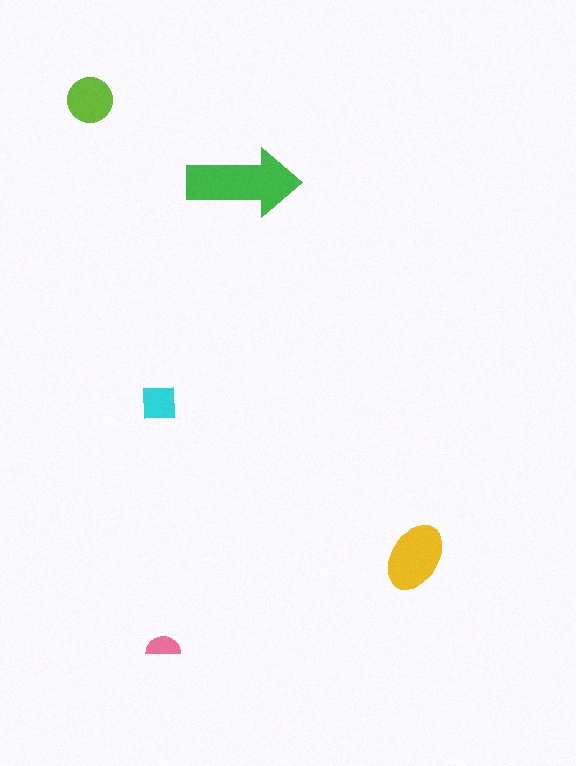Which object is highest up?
The lime circle is topmost.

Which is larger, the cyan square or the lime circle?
The lime circle.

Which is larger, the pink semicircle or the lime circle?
The lime circle.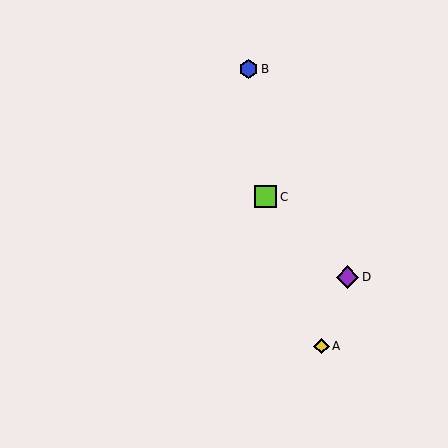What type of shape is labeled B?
Shape B is a blue hexagon.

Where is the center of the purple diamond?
The center of the purple diamond is at (347, 277).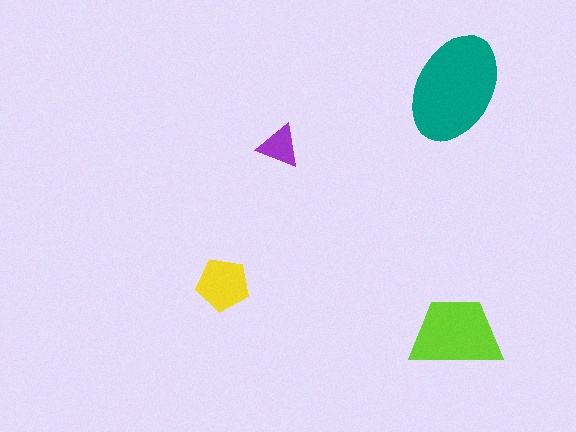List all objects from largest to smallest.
The teal ellipse, the lime trapezoid, the yellow pentagon, the purple triangle.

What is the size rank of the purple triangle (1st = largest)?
4th.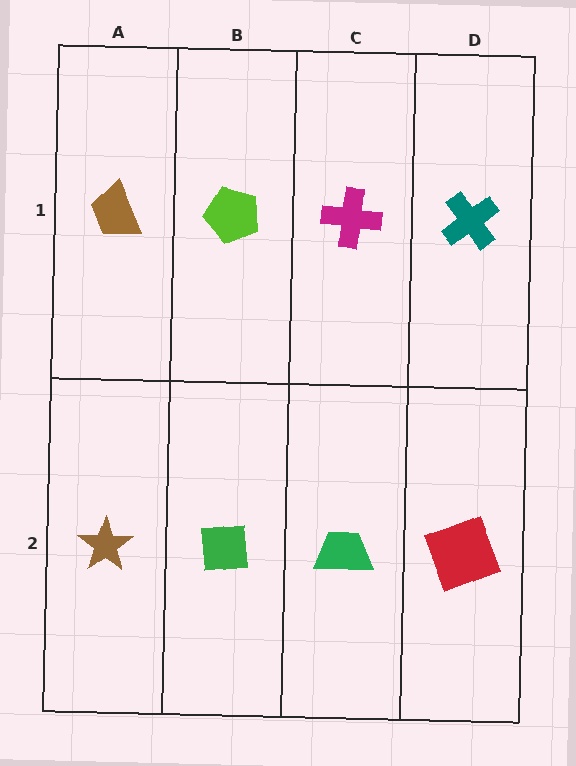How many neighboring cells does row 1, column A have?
2.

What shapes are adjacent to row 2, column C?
A magenta cross (row 1, column C), a green square (row 2, column B), a red square (row 2, column D).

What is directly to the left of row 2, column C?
A green square.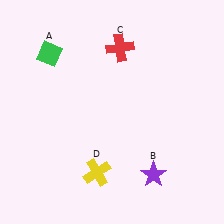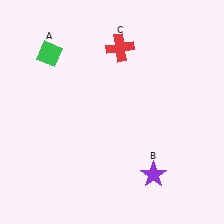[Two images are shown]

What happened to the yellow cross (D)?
The yellow cross (D) was removed in Image 2. It was in the bottom-left area of Image 1.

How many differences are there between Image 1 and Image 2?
There is 1 difference between the two images.